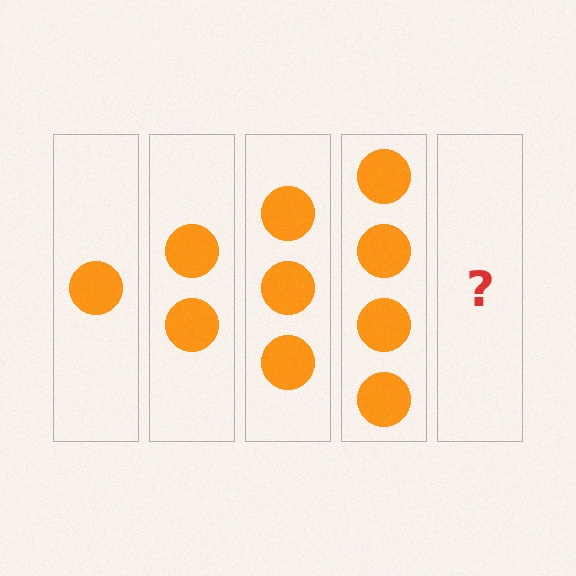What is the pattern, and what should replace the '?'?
The pattern is that each step adds one more circle. The '?' should be 5 circles.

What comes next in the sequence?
The next element should be 5 circles.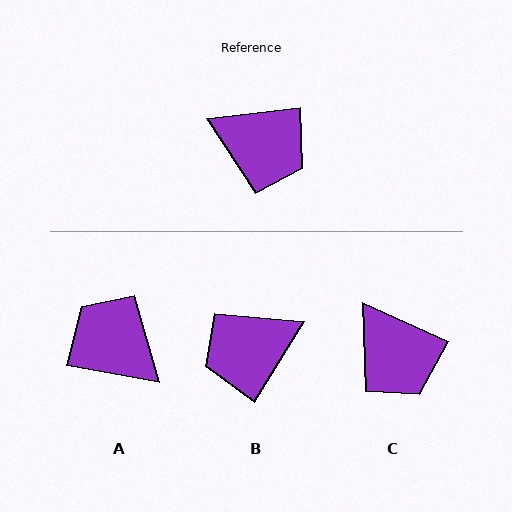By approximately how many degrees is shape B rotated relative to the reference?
Approximately 128 degrees clockwise.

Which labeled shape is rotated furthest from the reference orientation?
A, about 163 degrees away.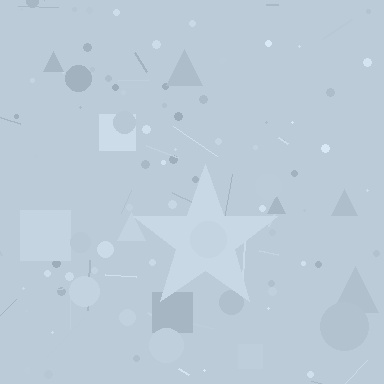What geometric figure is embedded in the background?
A star is embedded in the background.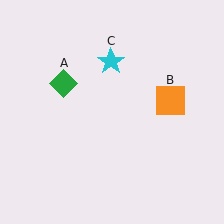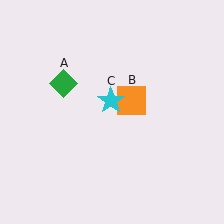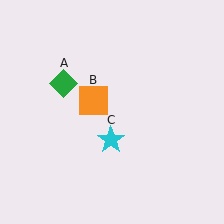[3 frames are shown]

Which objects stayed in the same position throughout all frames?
Green diamond (object A) remained stationary.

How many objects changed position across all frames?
2 objects changed position: orange square (object B), cyan star (object C).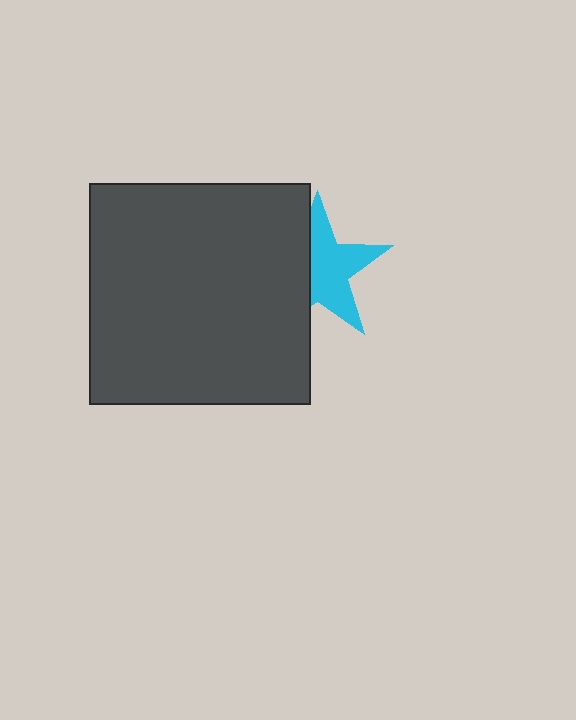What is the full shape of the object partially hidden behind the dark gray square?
The partially hidden object is a cyan star.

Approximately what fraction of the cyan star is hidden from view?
Roughly 42% of the cyan star is hidden behind the dark gray square.